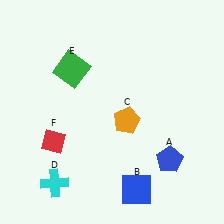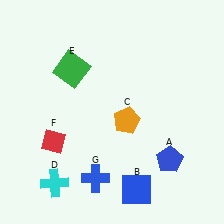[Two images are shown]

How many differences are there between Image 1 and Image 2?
There is 1 difference between the two images.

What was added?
A blue cross (G) was added in Image 2.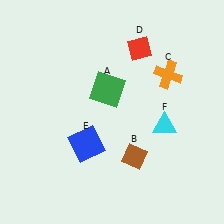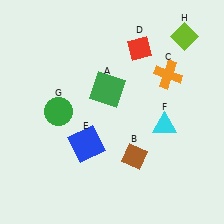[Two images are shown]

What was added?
A green circle (G), a lime diamond (H) were added in Image 2.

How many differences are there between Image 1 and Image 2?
There are 2 differences between the two images.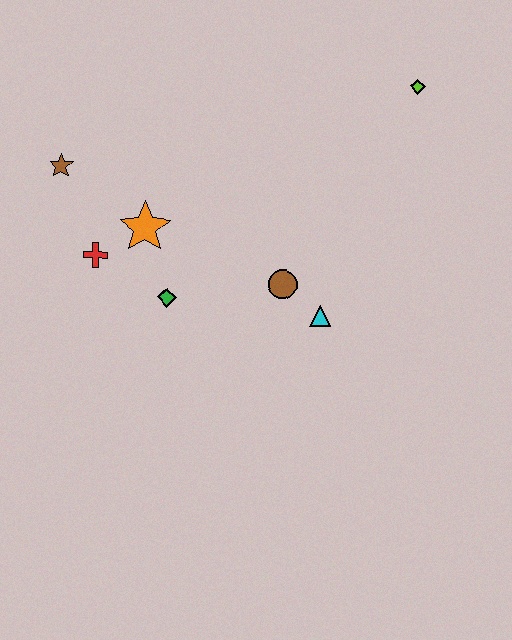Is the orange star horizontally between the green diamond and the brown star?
Yes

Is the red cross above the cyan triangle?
Yes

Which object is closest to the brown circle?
The cyan triangle is closest to the brown circle.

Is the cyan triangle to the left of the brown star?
No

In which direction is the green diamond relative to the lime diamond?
The green diamond is to the left of the lime diamond.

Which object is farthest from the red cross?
The lime diamond is farthest from the red cross.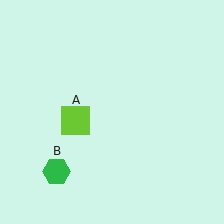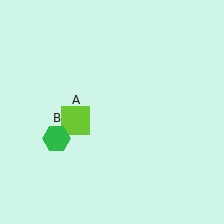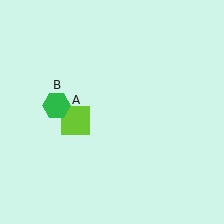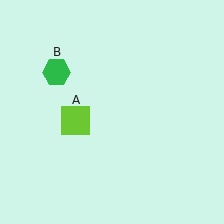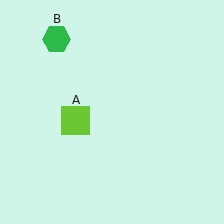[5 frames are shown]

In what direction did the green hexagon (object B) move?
The green hexagon (object B) moved up.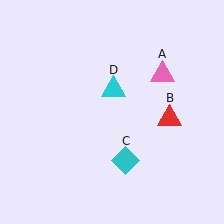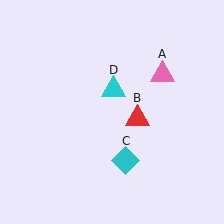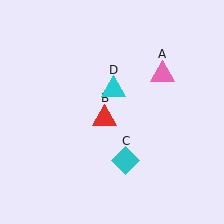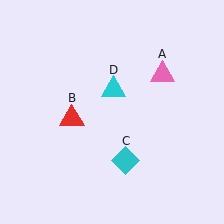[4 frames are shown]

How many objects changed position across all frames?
1 object changed position: red triangle (object B).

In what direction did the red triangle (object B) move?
The red triangle (object B) moved left.